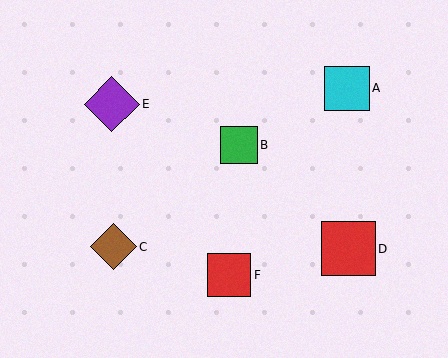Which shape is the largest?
The purple diamond (labeled E) is the largest.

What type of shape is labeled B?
Shape B is a green square.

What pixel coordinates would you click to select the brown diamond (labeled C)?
Click at (113, 247) to select the brown diamond C.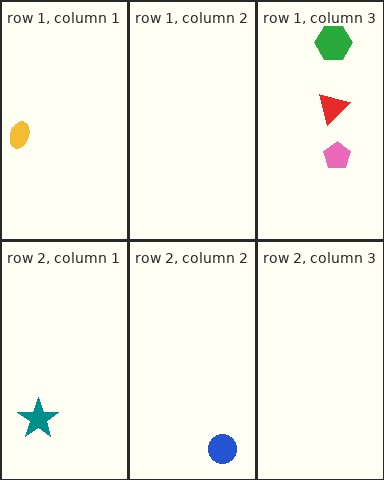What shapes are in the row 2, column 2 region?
The blue circle.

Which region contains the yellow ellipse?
The row 1, column 1 region.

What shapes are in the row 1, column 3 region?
The green hexagon, the red triangle, the pink pentagon.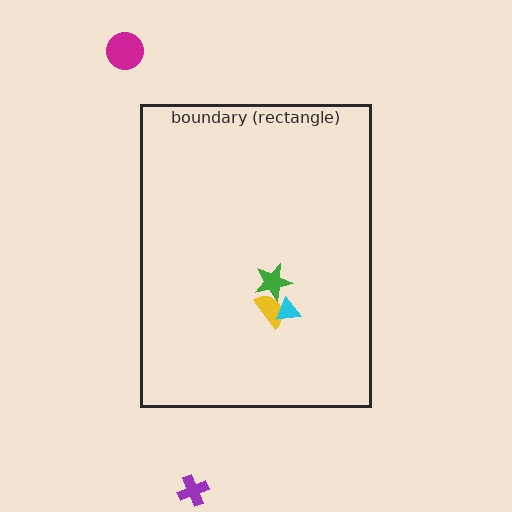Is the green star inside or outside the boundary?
Inside.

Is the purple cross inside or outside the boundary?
Outside.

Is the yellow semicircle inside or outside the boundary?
Inside.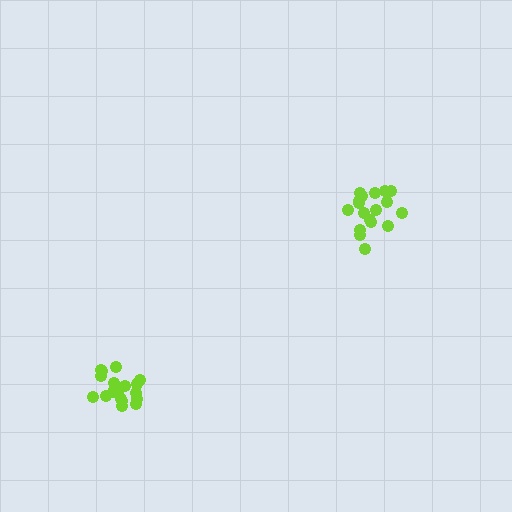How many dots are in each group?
Group 1: 18 dots, Group 2: 18 dots (36 total).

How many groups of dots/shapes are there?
There are 2 groups.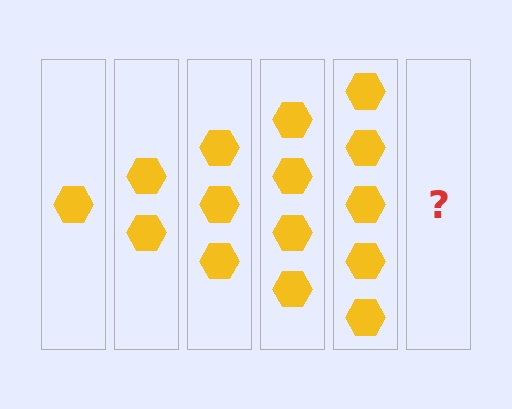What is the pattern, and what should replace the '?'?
The pattern is that each step adds one more hexagon. The '?' should be 6 hexagons.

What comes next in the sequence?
The next element should be 6 hexagons.